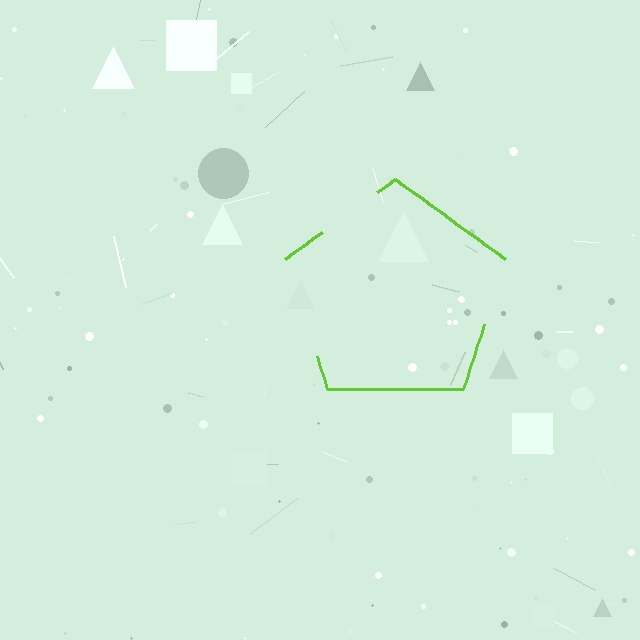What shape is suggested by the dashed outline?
The dashed outline suggests a pentagon.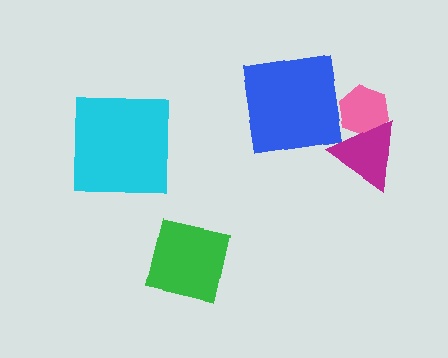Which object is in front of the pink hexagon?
The magenta triangle is in front of the pink hexagon.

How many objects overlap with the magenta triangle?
1 object overlaps with the magenta triangle.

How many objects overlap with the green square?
0 objects overlap with the green square.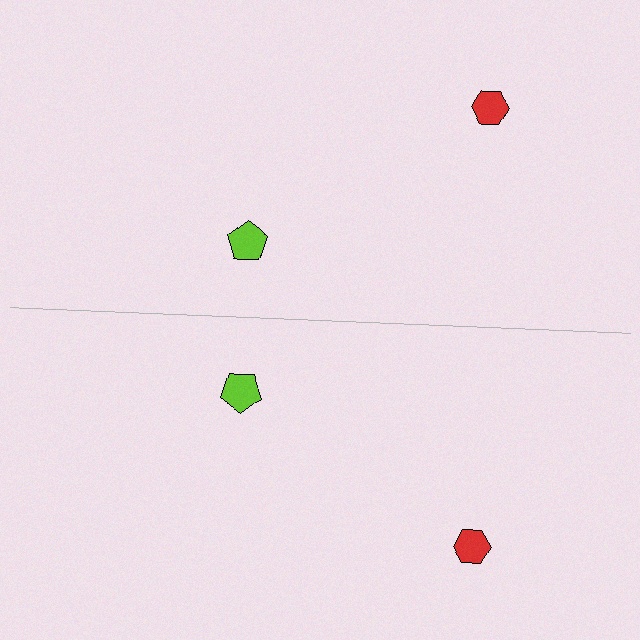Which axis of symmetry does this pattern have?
The pattern has a horizontal axis of symmetry running through the center of the image.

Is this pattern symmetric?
Yes, this pattern has bilateral (reflection) symmetry.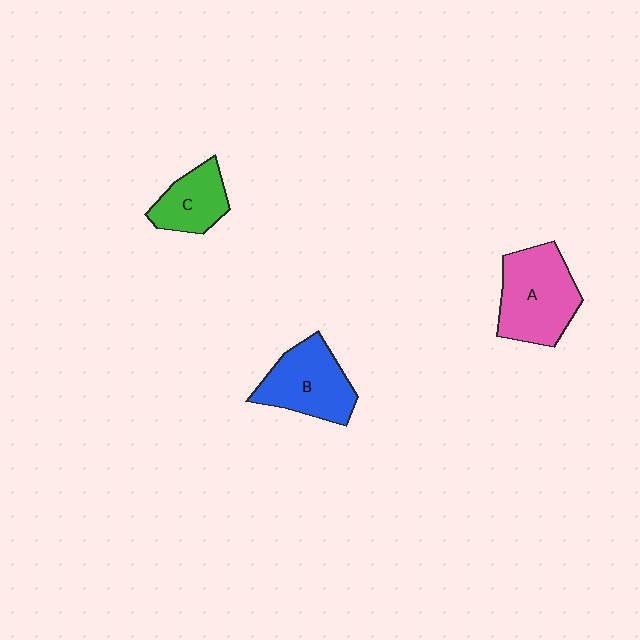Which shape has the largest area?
Shape A (pink).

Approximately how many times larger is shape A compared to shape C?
Approximately 1.7 times.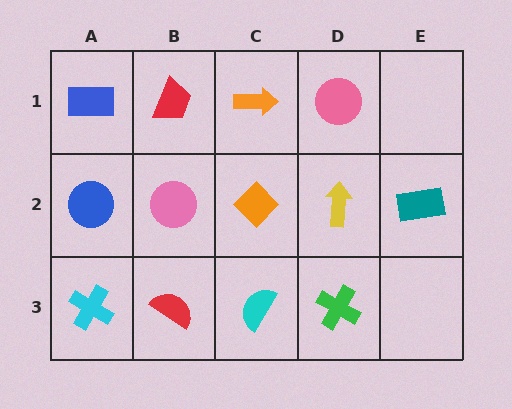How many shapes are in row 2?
5 shapes.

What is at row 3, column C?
A cyan semicircle.